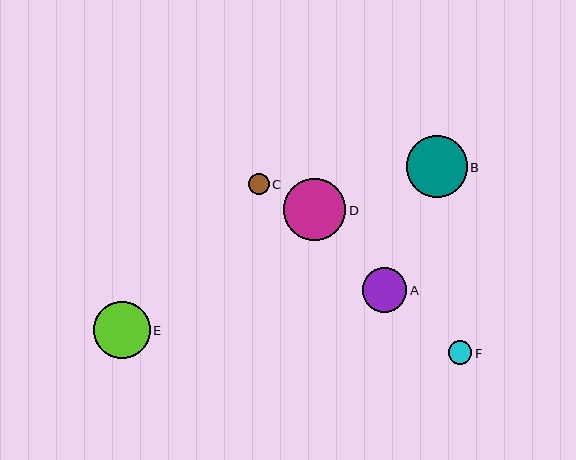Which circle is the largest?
Circle D is the largest with a size of approximately 62 pixels.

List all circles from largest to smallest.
From largest to smallest: D, B, E, A, F, C.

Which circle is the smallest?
Circle C is the smallest with a size of approximately 21 pixels.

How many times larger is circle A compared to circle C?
Circle A is approximately 2.1 times the size of circle C.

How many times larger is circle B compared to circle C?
Circle B is approximately 2.9 times the size of circle C.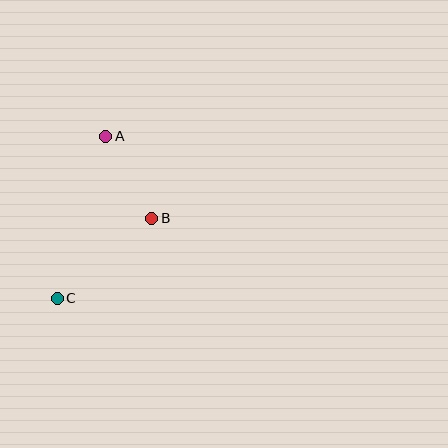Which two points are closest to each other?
Points A and B are closest to each other.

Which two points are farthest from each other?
Points A and C are farthest from each other.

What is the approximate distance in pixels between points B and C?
The distance between B and C is approximately 124 pixels.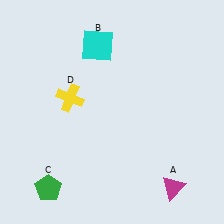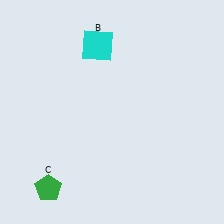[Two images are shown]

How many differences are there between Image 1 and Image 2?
There are 2 differences between the two images.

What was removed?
The magenta triangle (A), the yellow cross (D) were removed in Image 2.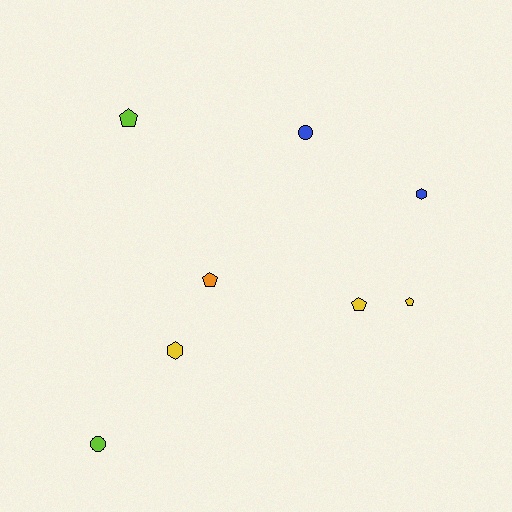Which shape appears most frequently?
Pentagon, with 4 objects.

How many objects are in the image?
There are 8 objects.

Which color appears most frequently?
Yellow, with 3 objects.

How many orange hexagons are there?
There are no orange hexagons.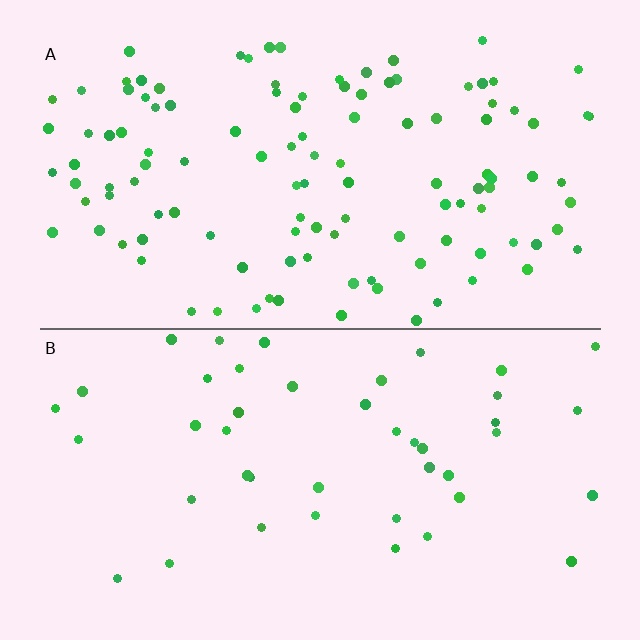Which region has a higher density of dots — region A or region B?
A (the top).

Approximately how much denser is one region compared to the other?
Approximately 2.6× — region A over region B.